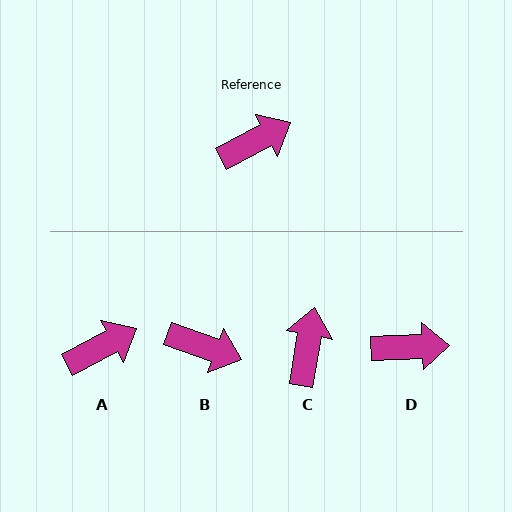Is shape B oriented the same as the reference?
No, it is off by about 47 degrees.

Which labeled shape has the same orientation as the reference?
A.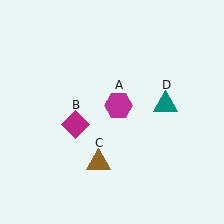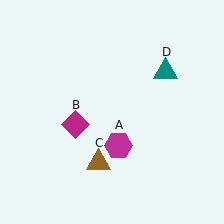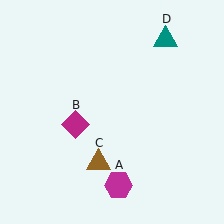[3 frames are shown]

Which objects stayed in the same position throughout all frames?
Magenta diamond (object B) and brown triangle (object C) remained stationary.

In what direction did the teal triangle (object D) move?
The teal triangle (object D) moved up.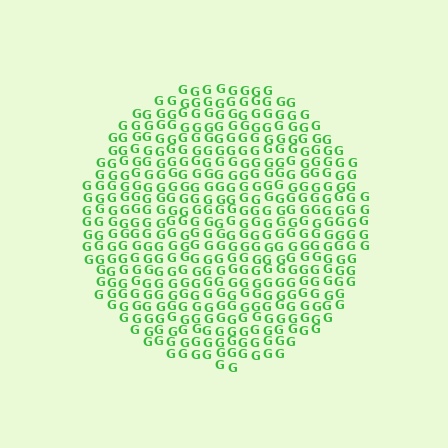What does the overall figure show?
The overall figure shows a circle.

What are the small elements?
The small elements are letter G's.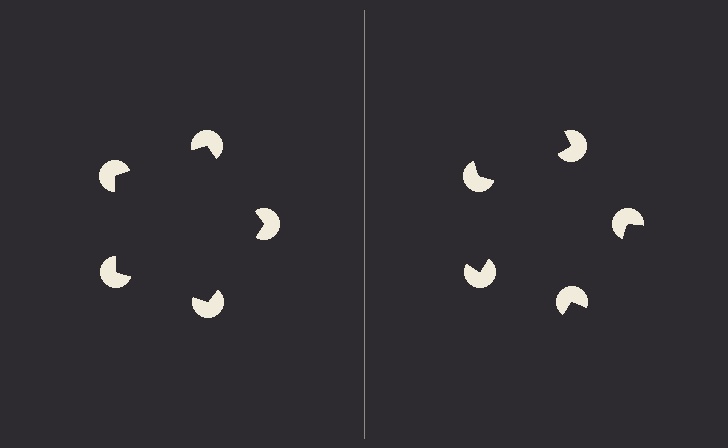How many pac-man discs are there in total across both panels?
10 — 5 on each side.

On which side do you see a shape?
An illusory pentagon appears on the left side. On the right side the wedge cuts are rotated, so no coherent shape forms.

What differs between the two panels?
The pac-man discs are positioned identically on both sides; only the wedge orientations differ. On the left they align to a pentagon; on the right they are misaligned.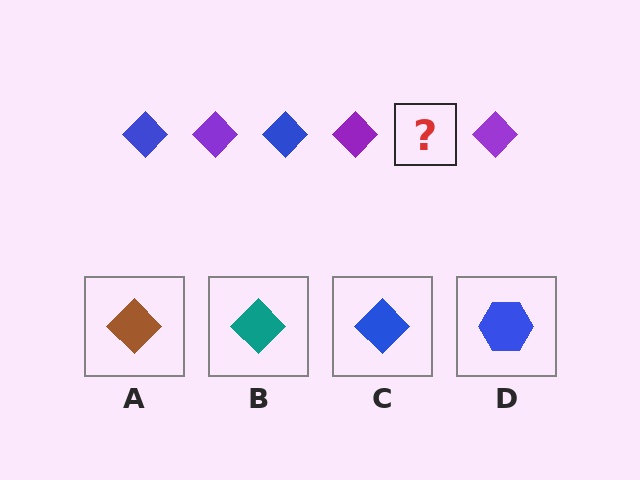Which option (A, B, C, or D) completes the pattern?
C.